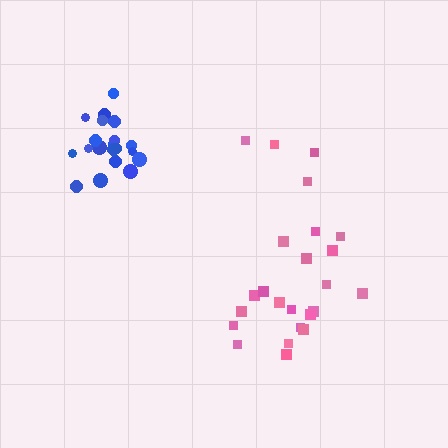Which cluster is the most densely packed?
Blue.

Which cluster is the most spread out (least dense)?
Pink.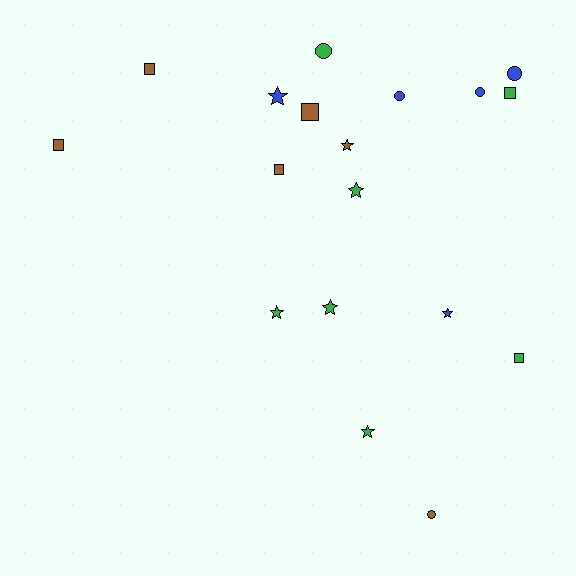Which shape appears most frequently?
Star, with 7 objects.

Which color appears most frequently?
Green, with 7 objects.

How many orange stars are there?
There are no orange stars.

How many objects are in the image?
There are 18 objects.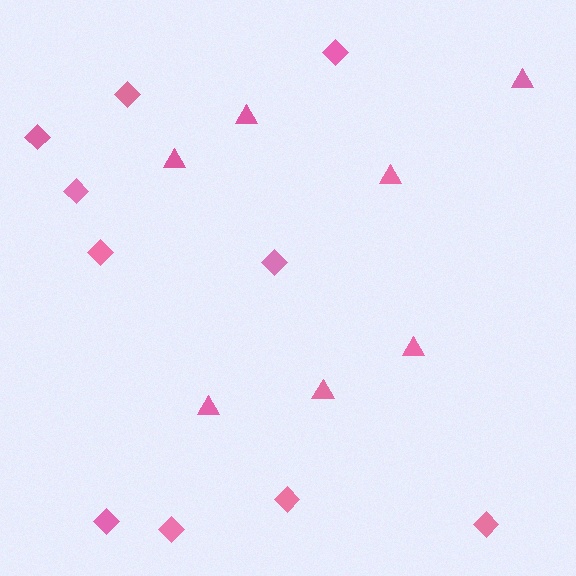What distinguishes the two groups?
There are 2 groups: one group of triangles (7) and one group of diamonds (10).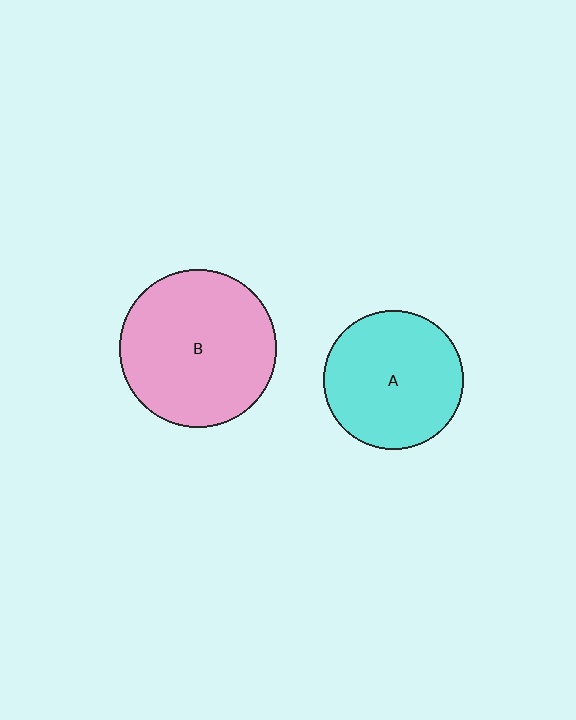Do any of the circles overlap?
No, none of the circles overlap.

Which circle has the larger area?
Circle B (pink).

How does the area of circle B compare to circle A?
Approximately 1.3 times.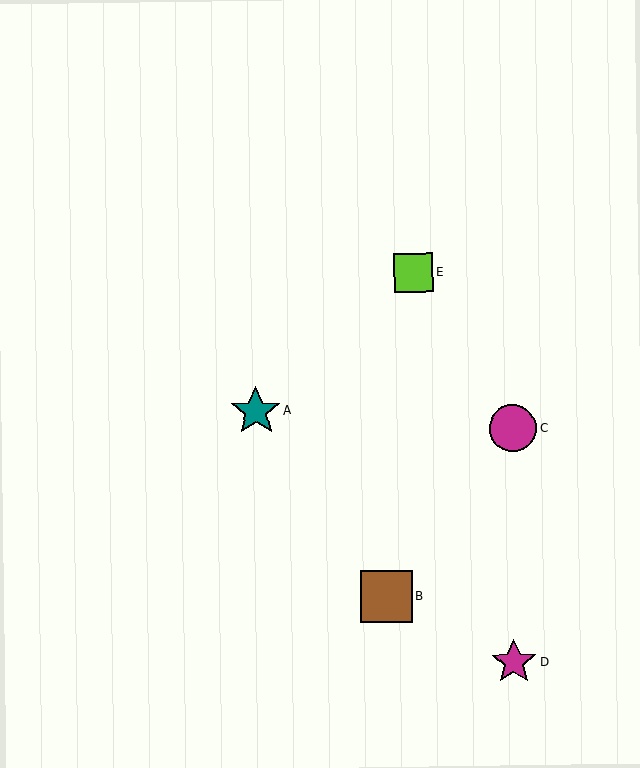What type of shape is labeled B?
Shape B is a brown square.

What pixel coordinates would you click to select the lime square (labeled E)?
Click at (414, 273) to select the lime square E.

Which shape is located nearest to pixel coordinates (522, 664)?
The magenta star (labeled D) at (514, 662) is nearest to that location.